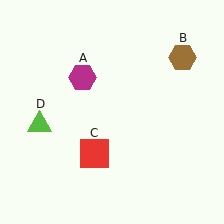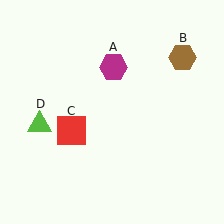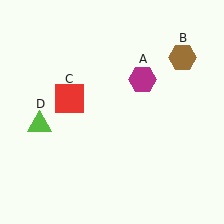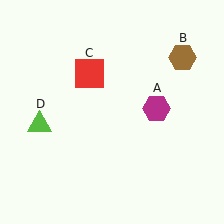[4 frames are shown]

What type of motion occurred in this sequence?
The magenta hexagon (object A), red square (object C) rotated clockwise around the center of the scene.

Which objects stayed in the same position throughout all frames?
Brown hexagon (object B) and lime triangle (object D) remained stationary.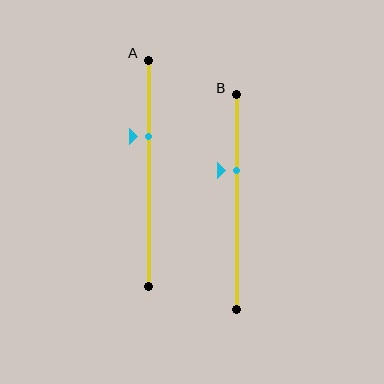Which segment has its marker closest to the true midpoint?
Segment B has its marker closest to the true midpoint.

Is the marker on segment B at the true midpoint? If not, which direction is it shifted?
No, the marker on segment B is shifted upward by about 14% of the segment length.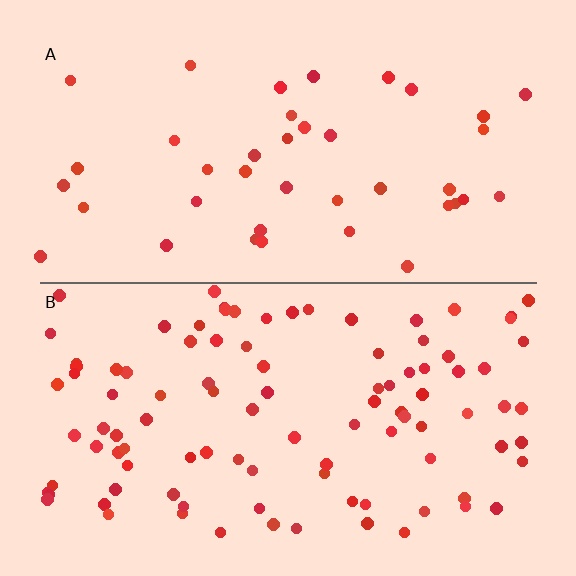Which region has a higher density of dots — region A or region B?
B (the bottom).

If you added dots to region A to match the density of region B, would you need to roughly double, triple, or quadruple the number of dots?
Approximately triple.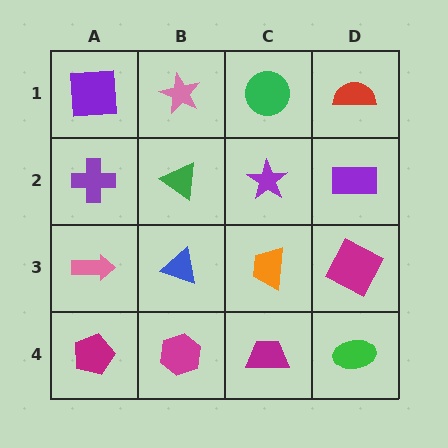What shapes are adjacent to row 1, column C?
A purple star (row 2, column C), a pink star (row 1, column B), a red semicircle (row 1, column D).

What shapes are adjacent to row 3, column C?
A purple star (row 2, column C), a magenta trapezoid (row 4, column C), a blue triangle (row 3, column B), a magenta square (row 3, column D).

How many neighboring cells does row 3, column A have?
3.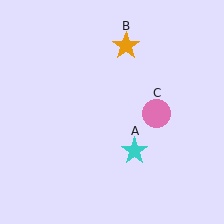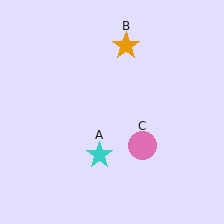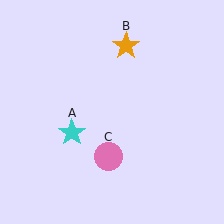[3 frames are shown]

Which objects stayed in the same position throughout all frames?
Orange star (object B) remained stationary.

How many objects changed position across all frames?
2 objects changed position: cyan star (object A), pink circle (object C).